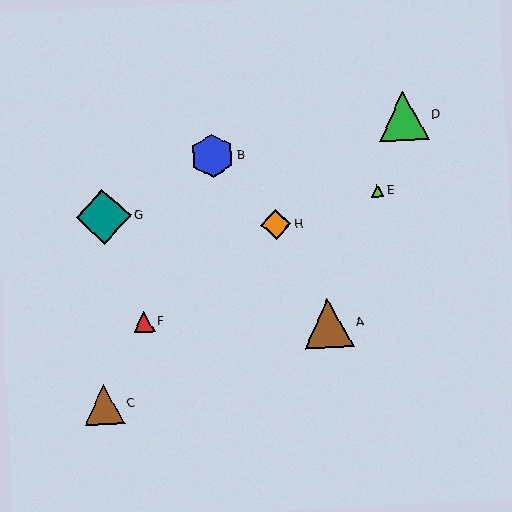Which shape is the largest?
The teal diamond (labeled G) is the largest.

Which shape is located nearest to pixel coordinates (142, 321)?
The red triangle (labeled F) at (144, 322) is nearest to that location.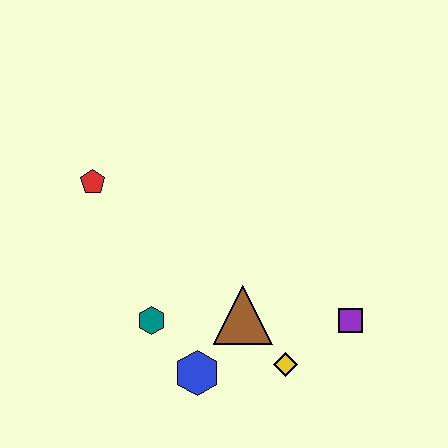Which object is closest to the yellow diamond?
The brown triangle is closest to the yellow diamond.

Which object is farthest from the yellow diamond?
The red pentagon is farthest from the yellow diamond.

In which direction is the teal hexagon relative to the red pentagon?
The teal hexagon is below the red pentagon.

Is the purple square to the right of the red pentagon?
Yes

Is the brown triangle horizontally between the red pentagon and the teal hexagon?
No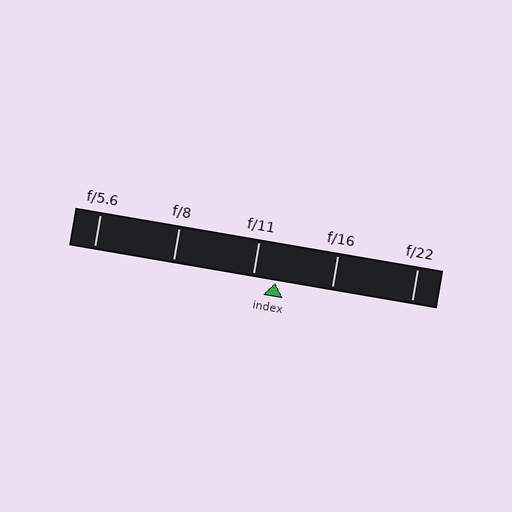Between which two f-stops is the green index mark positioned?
The index mark is between f/11 and f/16.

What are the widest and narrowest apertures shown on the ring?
The widest aperture shown is f/5.6 and the narrowest is f/22.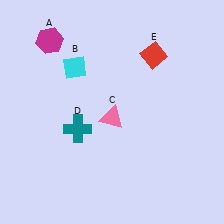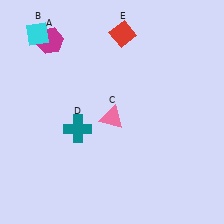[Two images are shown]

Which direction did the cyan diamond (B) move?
The cyan diamond (B) moved left.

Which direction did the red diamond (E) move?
The red diamond (E) moved left.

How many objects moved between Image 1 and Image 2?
2 objects moved between the two images.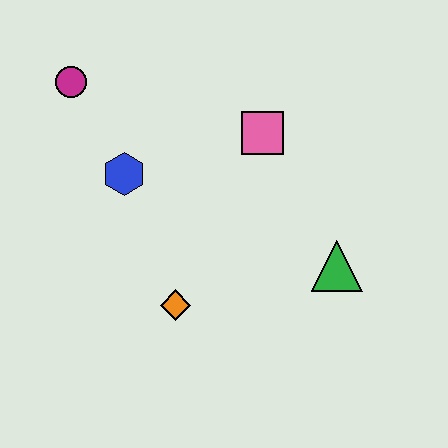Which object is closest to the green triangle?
The pink square is closest to the green triangle.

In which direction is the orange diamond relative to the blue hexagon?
The orange diamond is below the blue hexagon.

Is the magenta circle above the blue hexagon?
Yes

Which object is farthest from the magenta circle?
The green triangle is farthest from the magenta circle.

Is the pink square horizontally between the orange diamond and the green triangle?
Yes